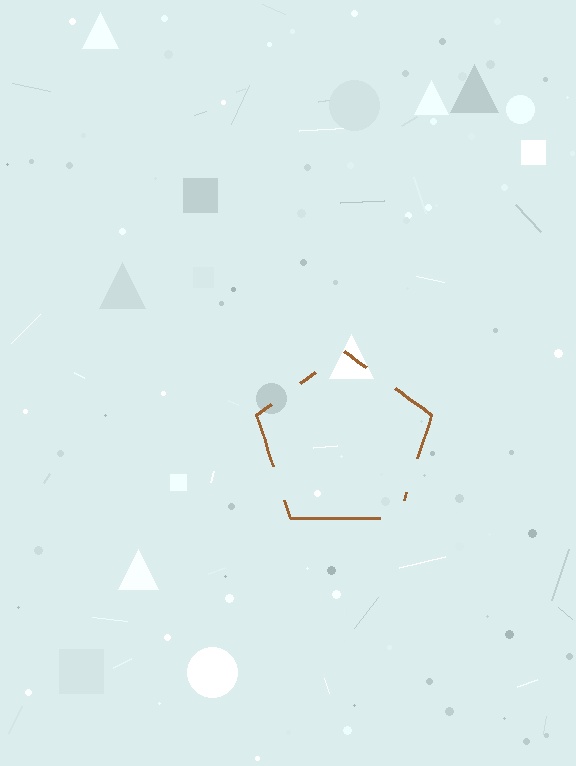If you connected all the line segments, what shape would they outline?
They would outline a pentagon.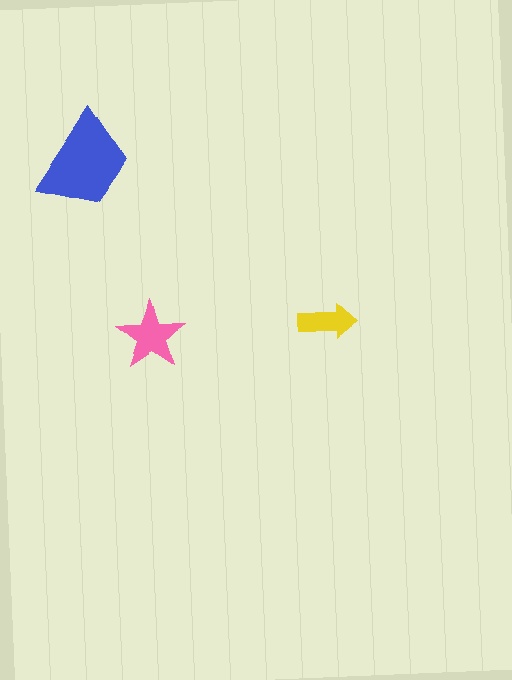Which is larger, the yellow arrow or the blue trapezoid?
The blue trapezoid.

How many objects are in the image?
There are 3 objects in the image.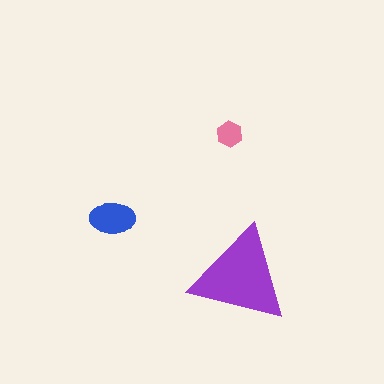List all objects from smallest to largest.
The pink hexagon, the blue ellipse, the purple triangle.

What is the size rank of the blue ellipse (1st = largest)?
2nd.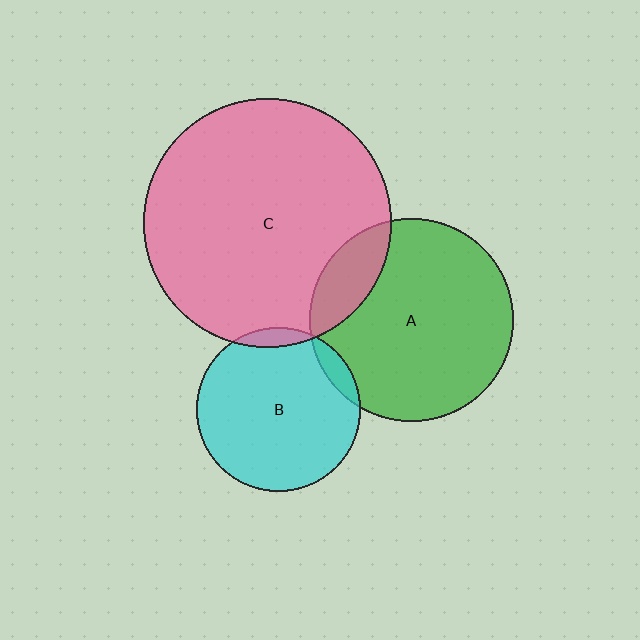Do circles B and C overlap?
Yes.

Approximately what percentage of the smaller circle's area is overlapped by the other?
Approximately 5%.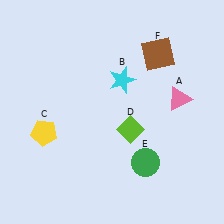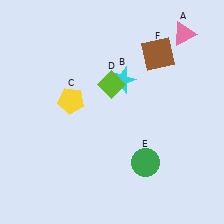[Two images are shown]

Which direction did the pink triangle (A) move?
The pink triangle (A) moved up.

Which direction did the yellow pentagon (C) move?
The yellow pentagon (C) moved up.